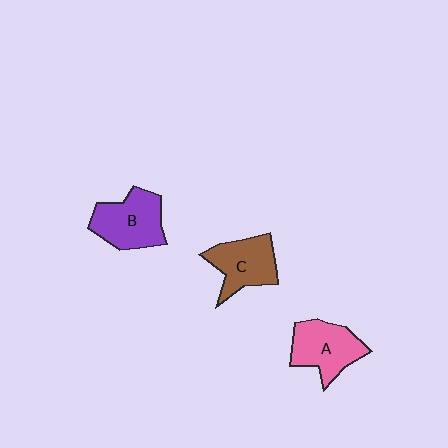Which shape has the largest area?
Shape B (purple).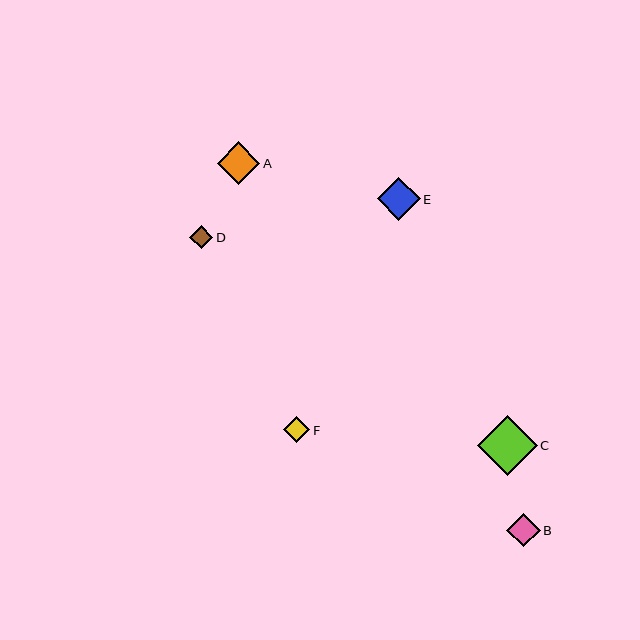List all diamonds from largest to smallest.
From largest to smallest: C, E, A, B, F, D.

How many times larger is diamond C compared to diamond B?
Diamond C is approximately 1.8 times the size of diamond B.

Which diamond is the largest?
Diamond C is the largest with a size of approximately 60 pixels.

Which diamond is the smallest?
Diamond D is the smallest with a size of approximately 23 pixels.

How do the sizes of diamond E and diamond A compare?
Diamond E and diamond A are approximately the same size.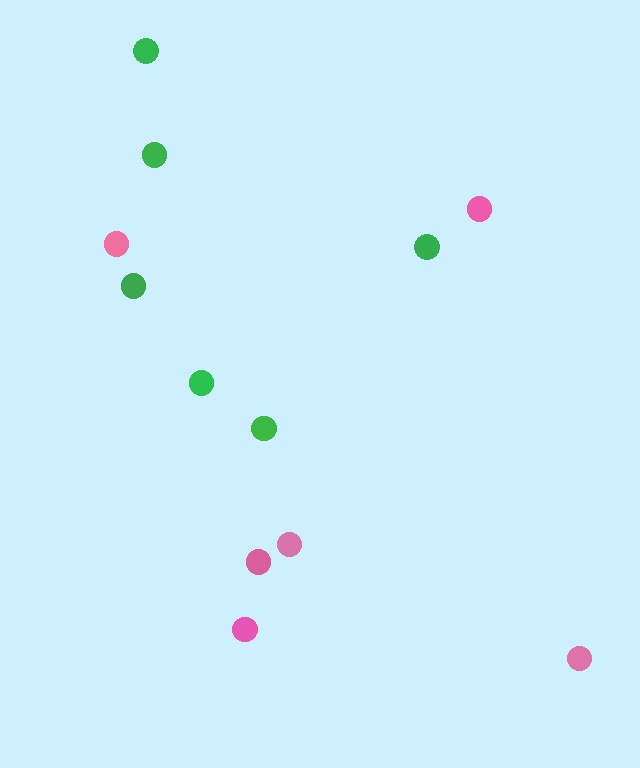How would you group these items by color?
There are 2 groups: one group of pink circles (6) and one group of green circles (6).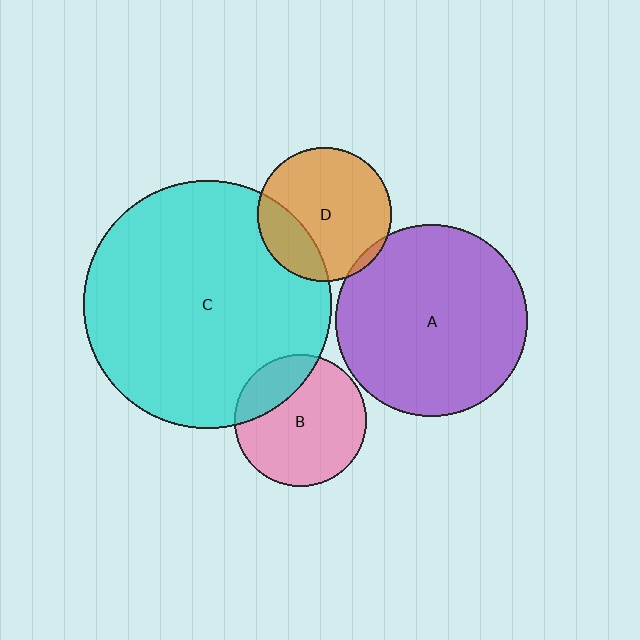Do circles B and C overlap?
Yes.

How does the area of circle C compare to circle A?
Approximately 1.7 times.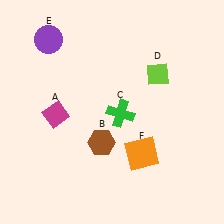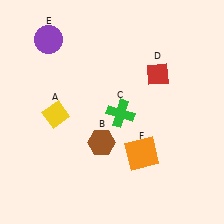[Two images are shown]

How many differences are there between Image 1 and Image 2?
There are 2 differences between the two images.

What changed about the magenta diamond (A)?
In Image 1, A is magenta. In Image 2, it changed to yellow.